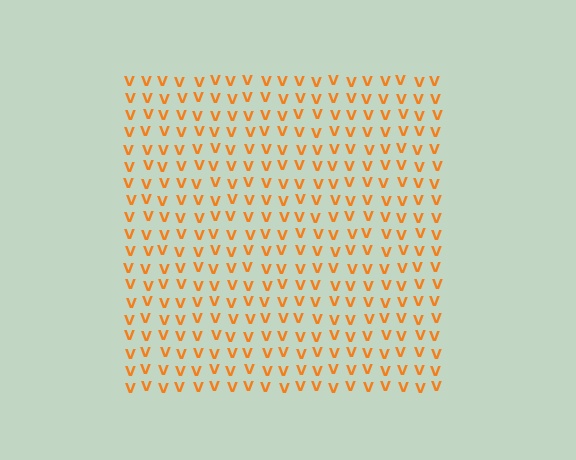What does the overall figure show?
The overall figure shows a square.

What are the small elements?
The small elements are letter V's.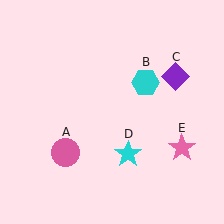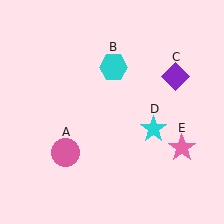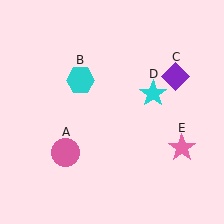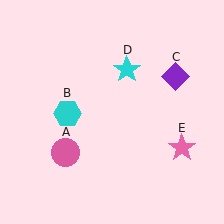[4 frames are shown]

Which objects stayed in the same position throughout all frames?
Pink circle (object A) and purple diamond (object C) and pink star (object E) remained stationary.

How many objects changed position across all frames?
2 objects changed position: cyan hexagon (object B), cyan star (object D).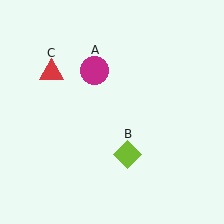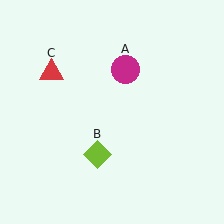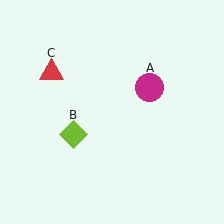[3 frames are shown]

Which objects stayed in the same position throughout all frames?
Red triangle (object C) remained stationary.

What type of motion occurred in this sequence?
The magenta circle (object A), lime diamond (object B) rotated clockwise around the center of the scene.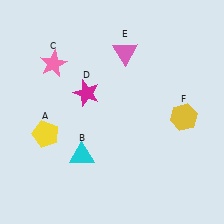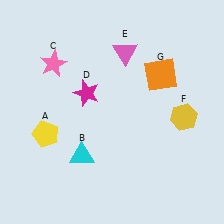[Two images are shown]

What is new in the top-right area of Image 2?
An orange square (G) was added in the top-right area of Image 2.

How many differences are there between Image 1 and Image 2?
There is 1 difference between the two images.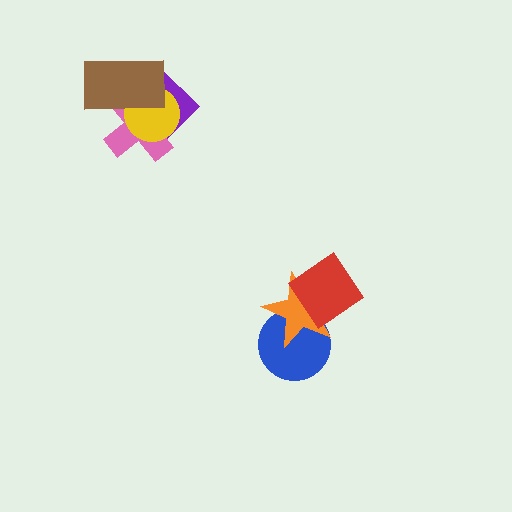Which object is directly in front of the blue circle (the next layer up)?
The orange star is directly in front of the blue circle.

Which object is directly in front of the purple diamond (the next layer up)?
The pink cross is directly in front of the purple diamond.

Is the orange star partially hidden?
Yes, it is partially covered by another shape.